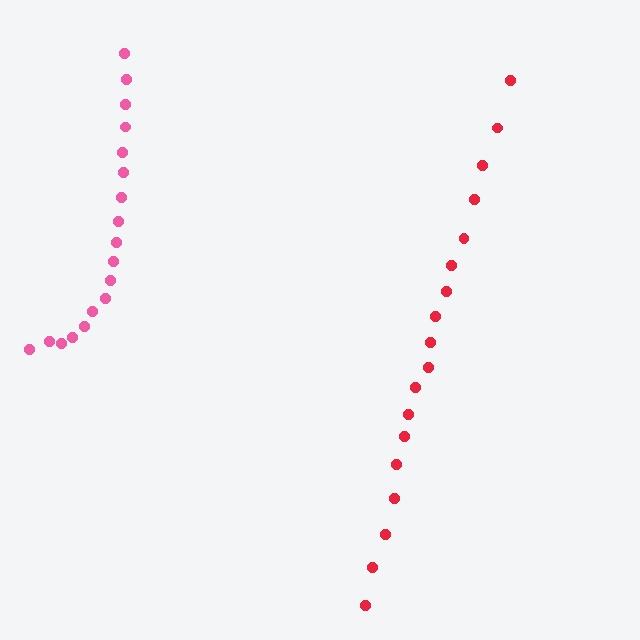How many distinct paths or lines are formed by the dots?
There are 2 distinct paths.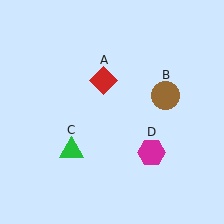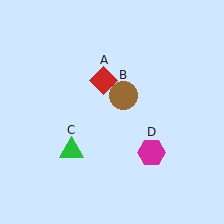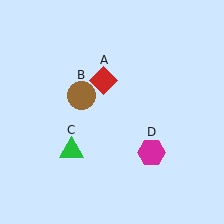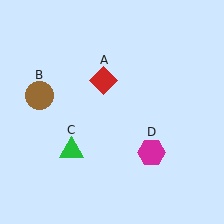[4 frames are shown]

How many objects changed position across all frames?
1 object changed position: brown circle (object B).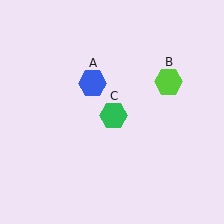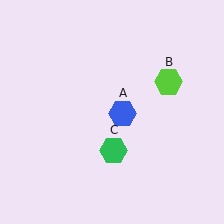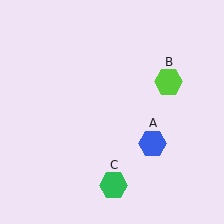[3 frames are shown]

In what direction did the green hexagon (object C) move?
The green hexagon (object C) moved down.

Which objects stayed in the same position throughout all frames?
Lime hexagon (object B) remained stationary.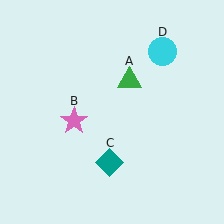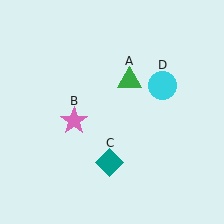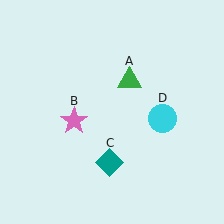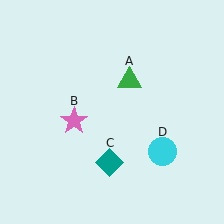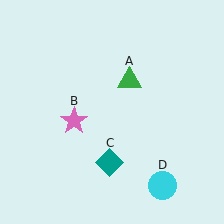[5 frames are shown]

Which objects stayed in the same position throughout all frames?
Green triangle (object A) and pink star (object B) and teal diamond (object C) remained stationary.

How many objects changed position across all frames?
1 object changed position: cyan circle (object D).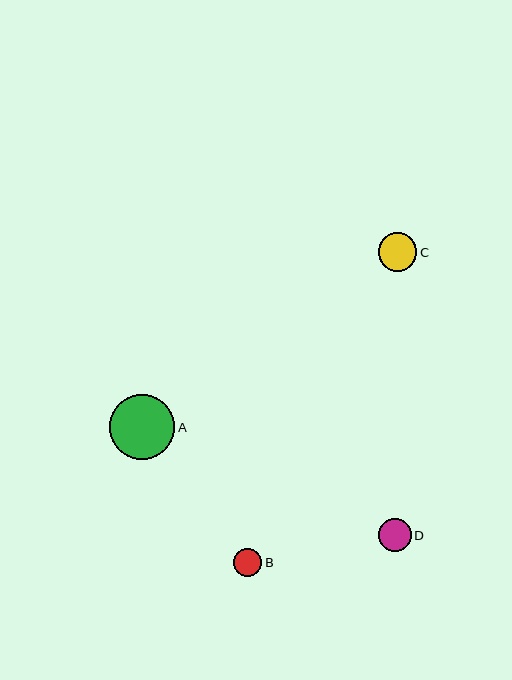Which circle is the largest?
Circle A is the largest with a size of approximately 66 pixels.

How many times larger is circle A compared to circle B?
Circle A is approximately 2.4 times the size of circle B.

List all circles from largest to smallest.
From largest to smallest: A, C, D, B.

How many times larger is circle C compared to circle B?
Circle C is approximately 1.4 times the size of circle B.